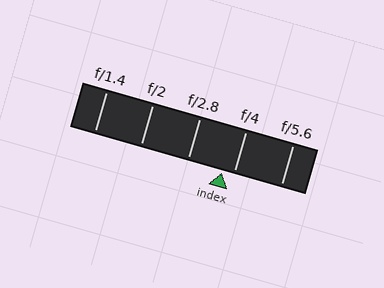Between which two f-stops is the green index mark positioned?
The index mark is between f/2.8 and f/4.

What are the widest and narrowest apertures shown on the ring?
The widest aperture shown is f/1.4 and the narrowest is f/5.6.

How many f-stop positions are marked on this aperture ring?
There are 5 f-stop positions marked.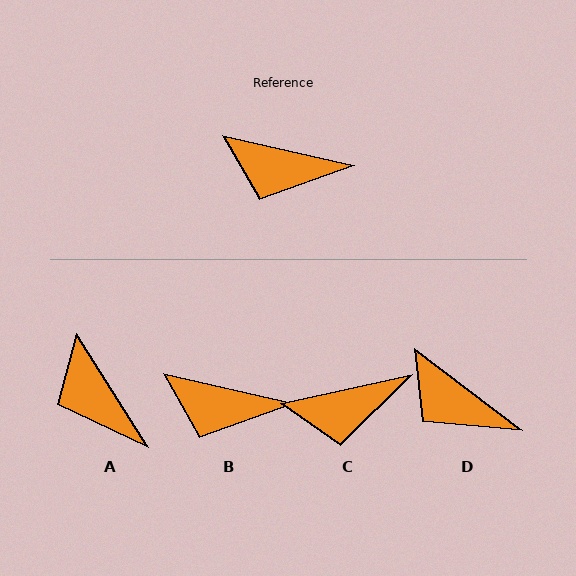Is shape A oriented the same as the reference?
No, it is off by about 45 degrees.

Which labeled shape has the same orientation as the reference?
B.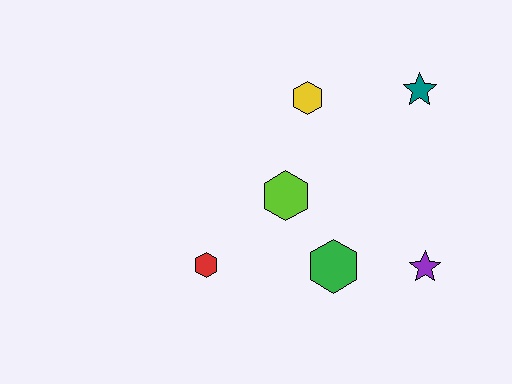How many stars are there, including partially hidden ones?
There are 2 stars.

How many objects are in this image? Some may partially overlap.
There are 6 objects.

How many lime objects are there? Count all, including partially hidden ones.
There is 1 lime object.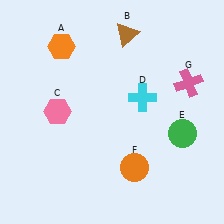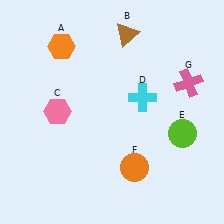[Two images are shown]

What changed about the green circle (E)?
In Image 1, E is green. In Image 2, it changed to lime.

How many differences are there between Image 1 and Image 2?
There is 1 difference between the two images.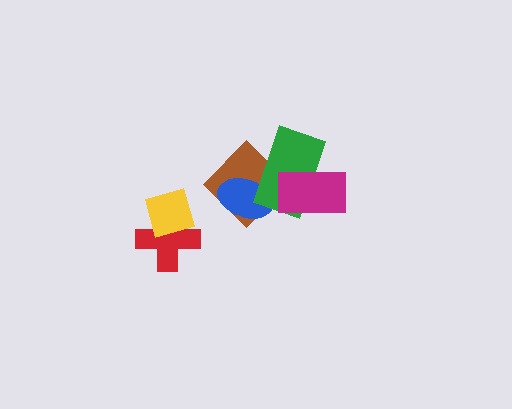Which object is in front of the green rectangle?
The magenta rectangle is in front of the green rectangle.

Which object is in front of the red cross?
The yellow diamond is in front of the red cross.